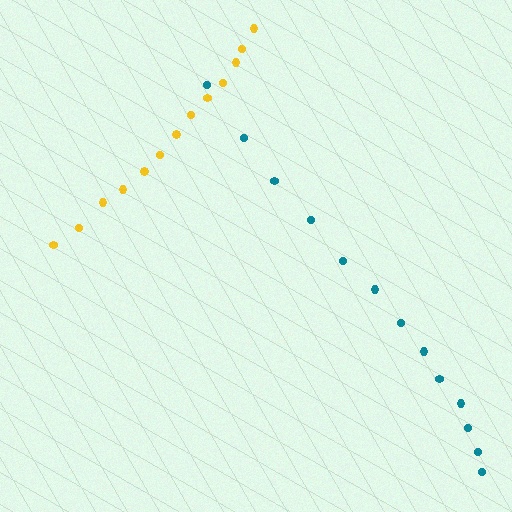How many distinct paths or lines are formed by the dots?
There are 2 distinct paths.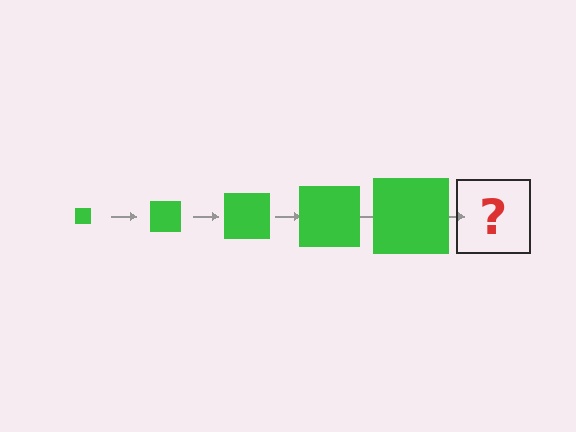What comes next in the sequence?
The next element should be a green square, larger than the previous one.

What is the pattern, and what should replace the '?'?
The pattern is that the square gets progressively larger each step. The '?' should be a green square, larger than the previous one.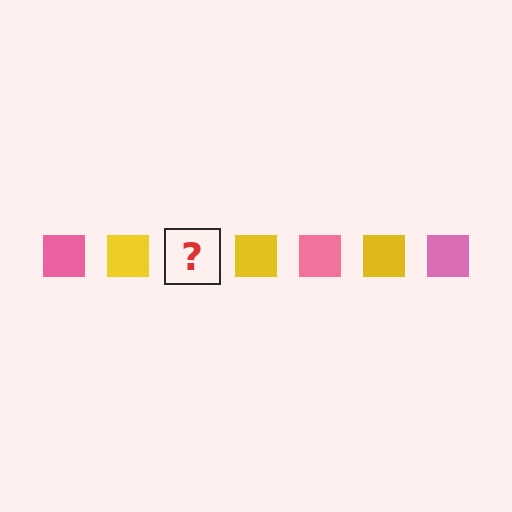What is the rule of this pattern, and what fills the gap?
The rule is that the pattern cycles through pink, yellow squares. The gap should be filled with a pink square.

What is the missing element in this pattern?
The missing element is a pink square.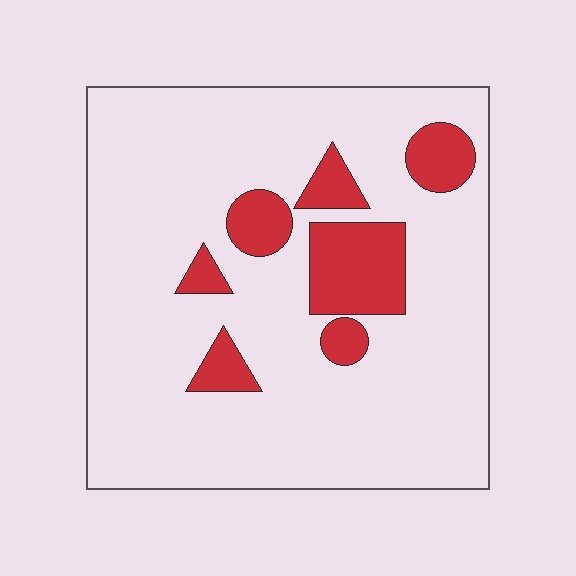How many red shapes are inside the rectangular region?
7.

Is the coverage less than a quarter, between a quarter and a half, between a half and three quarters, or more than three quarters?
Less than a quarter.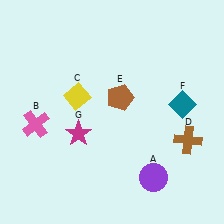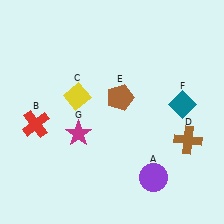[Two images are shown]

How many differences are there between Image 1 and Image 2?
There is 1 difference between the two images.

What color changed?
The cross (B) changed from pink in Image 1 to red in Image 2.